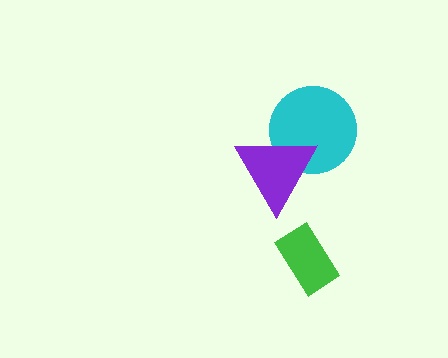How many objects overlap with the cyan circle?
1 object overlaps with the cyan circle.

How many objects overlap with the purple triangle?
1 object overlaps with the purple triangle.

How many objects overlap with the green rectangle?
0 objects overlap with the green rectangle.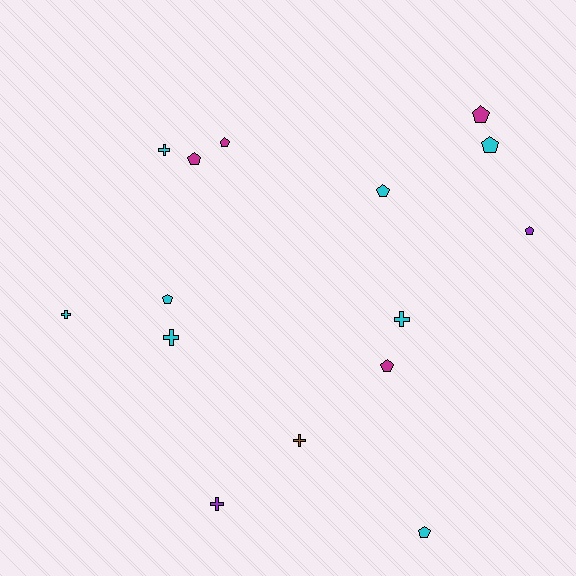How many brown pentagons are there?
There are no brown pentagons.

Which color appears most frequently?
Cyan, with 8 objects.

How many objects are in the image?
There are 15 objects.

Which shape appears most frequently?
Pentagon, with 9 objects.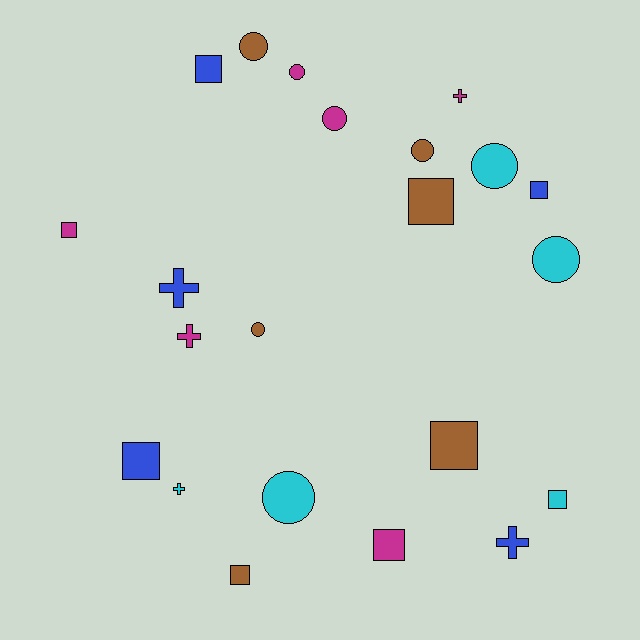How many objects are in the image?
There are 22 objects.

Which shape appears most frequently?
Square, with 9 objects.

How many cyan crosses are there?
There is 1 cyan cross.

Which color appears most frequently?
Magenta, with 6 objects.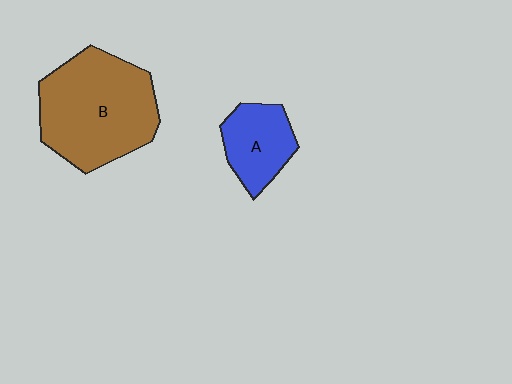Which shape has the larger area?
Shape B (brown).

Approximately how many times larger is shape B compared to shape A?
Approximately 2.2 times.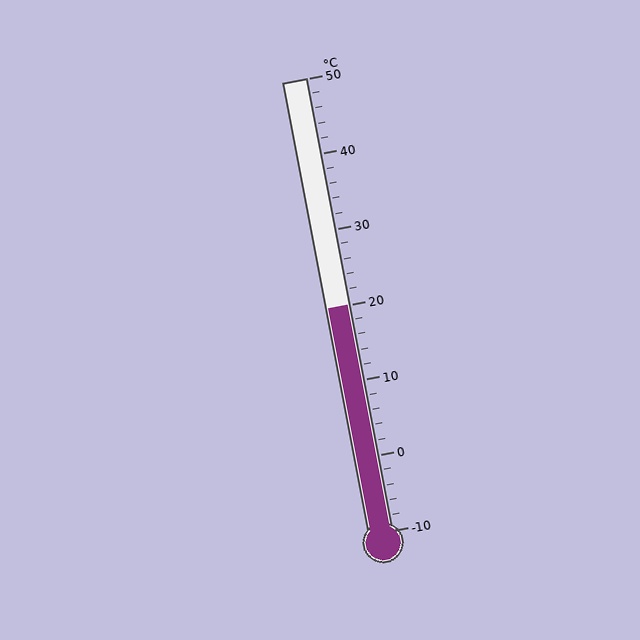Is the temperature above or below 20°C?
The temperature is at 20°C.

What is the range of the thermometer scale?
The thermometer scale ranges from -10°C to 50°C.